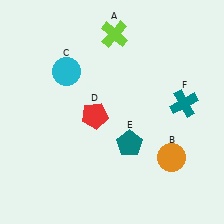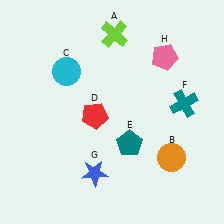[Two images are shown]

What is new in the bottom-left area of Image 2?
A blue star (G) was added in the bottom-left area of Image 2.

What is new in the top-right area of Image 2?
A pink pentagon (H) was added in the top-right area of Image 2.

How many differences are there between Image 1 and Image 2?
There are 2 differences between the two images.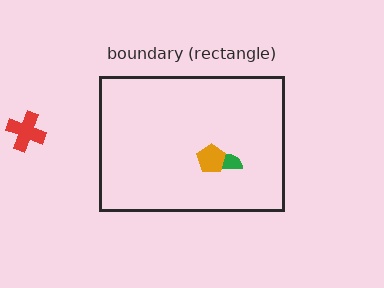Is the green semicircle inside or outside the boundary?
Inside.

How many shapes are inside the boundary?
2 inside, 1 outside.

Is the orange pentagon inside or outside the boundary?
Inside.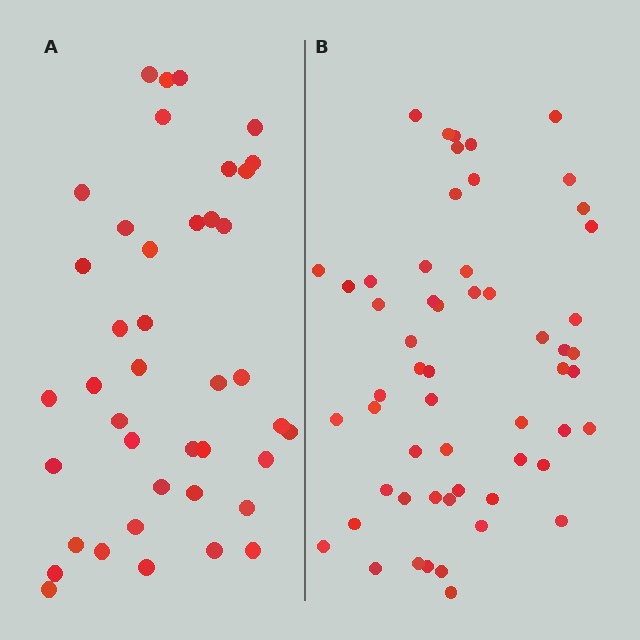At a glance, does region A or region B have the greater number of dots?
Region B (the right region) has more dots.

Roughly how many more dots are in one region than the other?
Region B has approximately 15 more dots than region A.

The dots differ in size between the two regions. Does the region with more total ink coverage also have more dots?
No. Region A has more total ink coverage because its dots are larger, but region B actually contains more individual dots. Total area can be misleading — the number of items is what matters here.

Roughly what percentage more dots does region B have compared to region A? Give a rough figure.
About 35% more.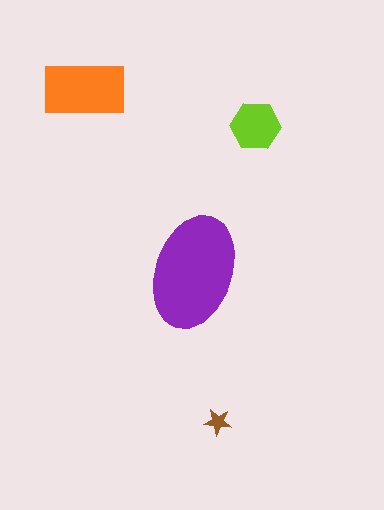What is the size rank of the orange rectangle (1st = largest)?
2nd.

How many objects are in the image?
There are 4 objects in the image.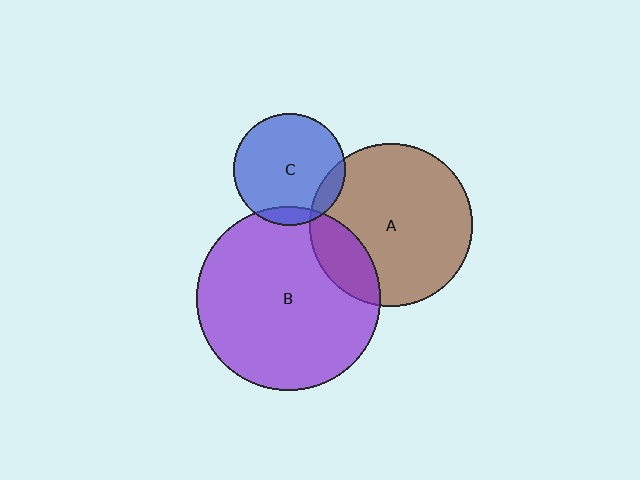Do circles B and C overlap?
Yes.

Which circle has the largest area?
Circle B (purple).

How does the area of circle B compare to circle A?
Approximately 1.3 times.